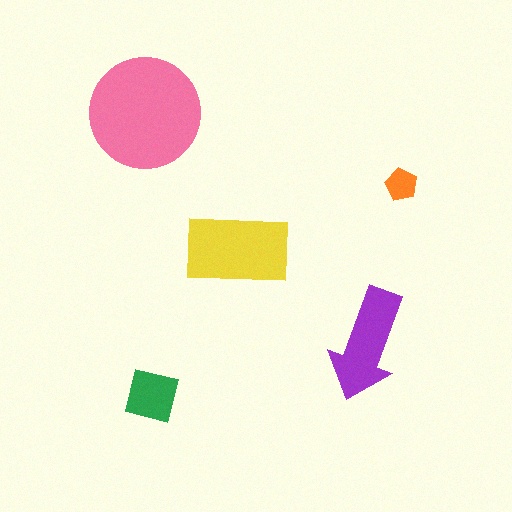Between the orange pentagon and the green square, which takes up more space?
The green square.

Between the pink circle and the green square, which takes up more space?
The pink circle.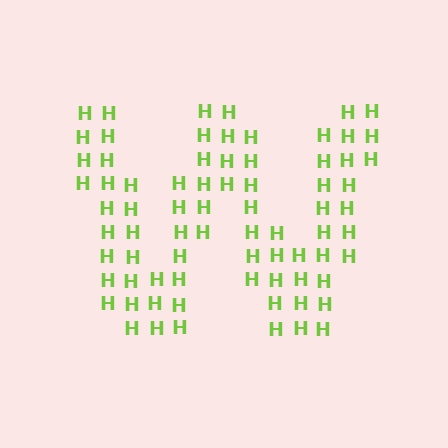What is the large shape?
The large shape is the letter W.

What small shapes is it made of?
It is made of small letter H's.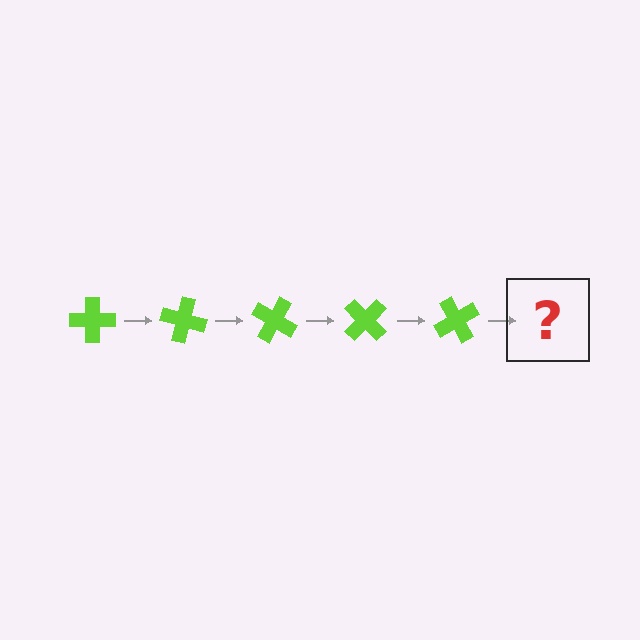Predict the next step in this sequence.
The next step is a lime cross rotated 75 degrees.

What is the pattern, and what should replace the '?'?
The pattern is that the cross rotates 15 degrees each step. The '?' should be a lime cross rotated 75 degrees.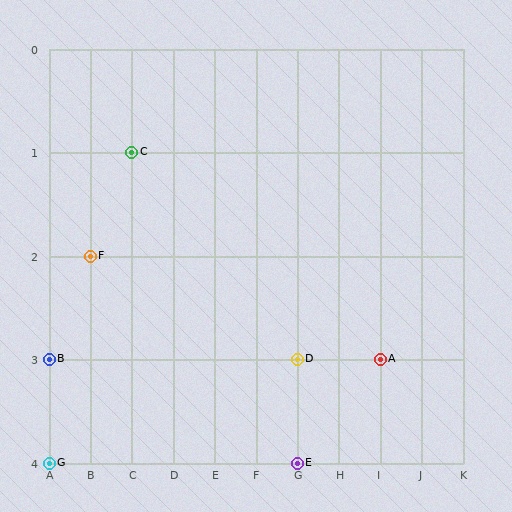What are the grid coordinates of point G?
Point G is at grid coordinates (A, 4).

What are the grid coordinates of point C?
Point C is at grid coordinates (C, 1).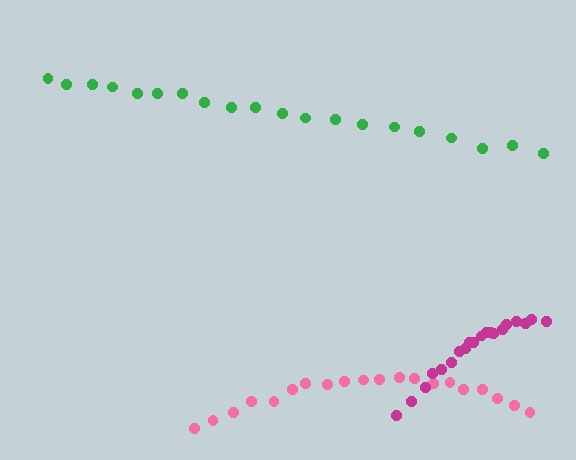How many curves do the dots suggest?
There are 3 distinct paths.